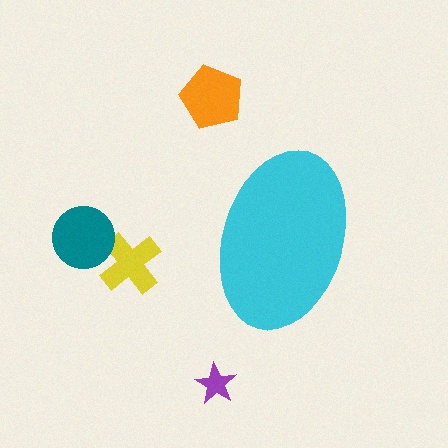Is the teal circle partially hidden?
No, the teal circle is fully visible.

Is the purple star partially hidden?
No, the purple star is fully visible.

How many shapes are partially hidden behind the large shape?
0 shapes are partially hidden.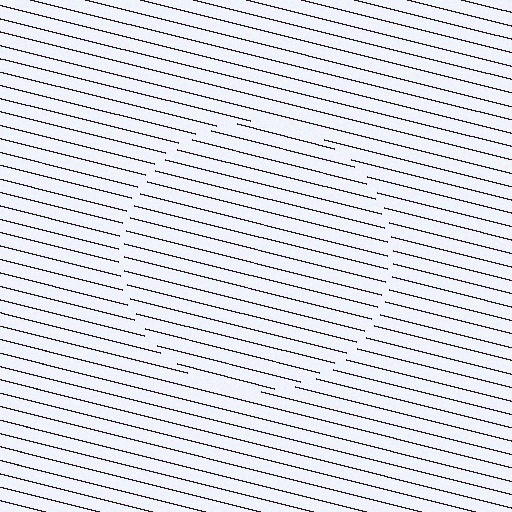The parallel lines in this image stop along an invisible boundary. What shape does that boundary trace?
An illusory circle. The interior of the shape contains the same grating, shifted by half a period — the contour is defined by the phase discontinuity where line-ends from the inner and outer gratings abut.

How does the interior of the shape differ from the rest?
The interior of the shape contains the same grating, shifted by half a period — the contour is defined by the phase discontinuity where line-ends from the inner and outer gratings abut.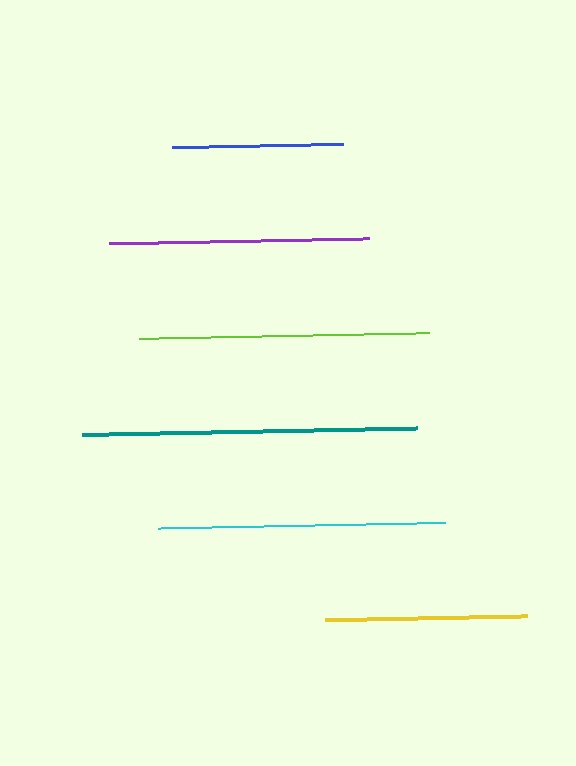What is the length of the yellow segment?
The yellow segment is approximately 203 pixels long.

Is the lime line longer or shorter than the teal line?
The teal line is longer than the lime line.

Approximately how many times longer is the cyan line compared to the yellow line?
The cyan line is approximately 1.4 times the length of the yellow line.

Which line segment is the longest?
The teal line is the longest at approximately 334 pixels.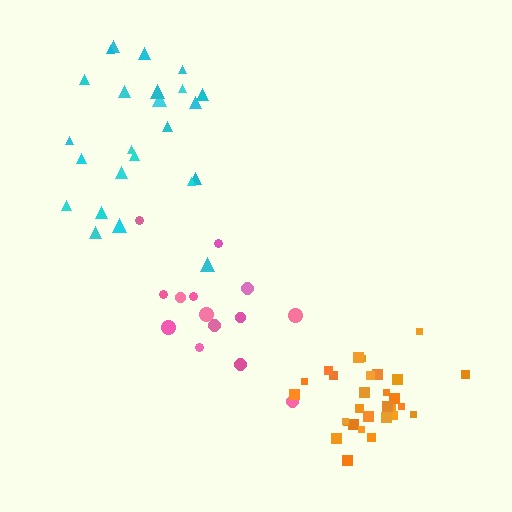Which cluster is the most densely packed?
Orange.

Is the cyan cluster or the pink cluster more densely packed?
Pink.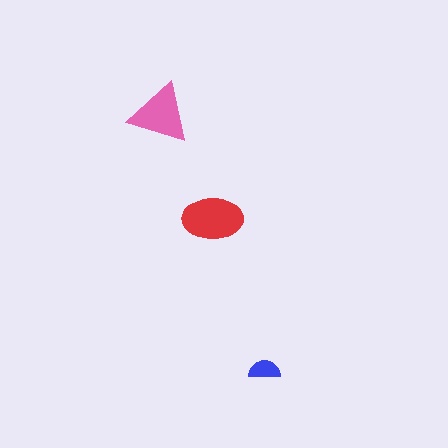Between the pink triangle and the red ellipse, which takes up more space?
The red ellipse.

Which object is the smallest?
The blue semicircle.